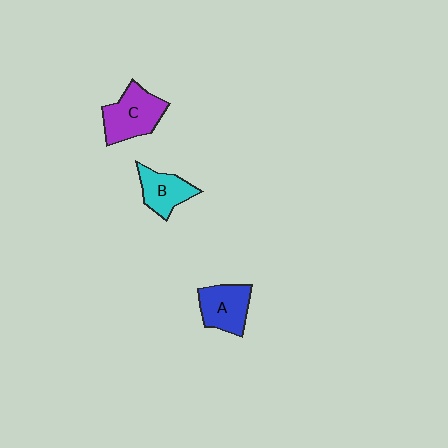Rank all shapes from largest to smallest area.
From largest to smallest: C (purple), A (blue), B (cyan).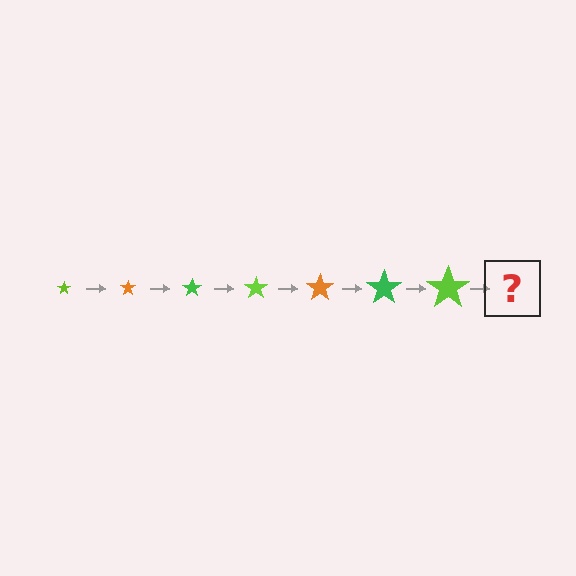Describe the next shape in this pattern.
It should be an orange star, larger than the previous one.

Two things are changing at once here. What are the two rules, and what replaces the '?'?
The two rules are that the star grows larger each step and the color cycles through lime, orange, and green. The '?' should be an orange star, larger than the previous one.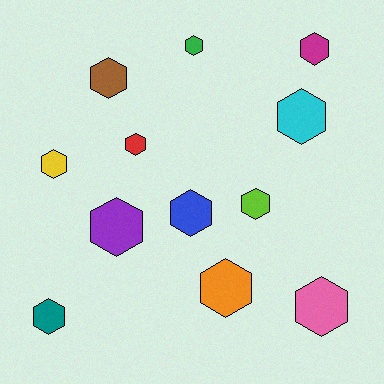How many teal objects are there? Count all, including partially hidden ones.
There is 1 teal object.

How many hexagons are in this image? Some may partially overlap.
There are 12 hexagons.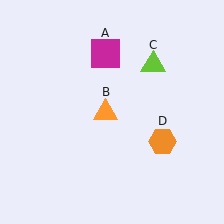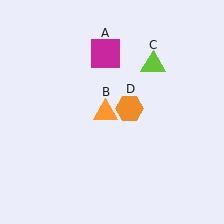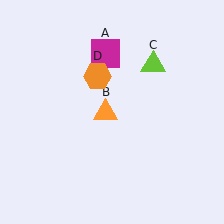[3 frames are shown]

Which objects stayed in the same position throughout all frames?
Magenta square (object A) and orange triangle (object B) and lime triangle (object C) remained stationary.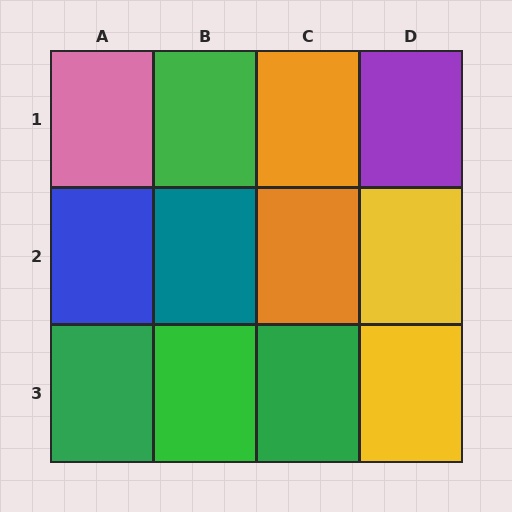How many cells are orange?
2 cells are orange.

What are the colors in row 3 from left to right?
Green, green, green, yellow.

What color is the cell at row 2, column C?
Orange.